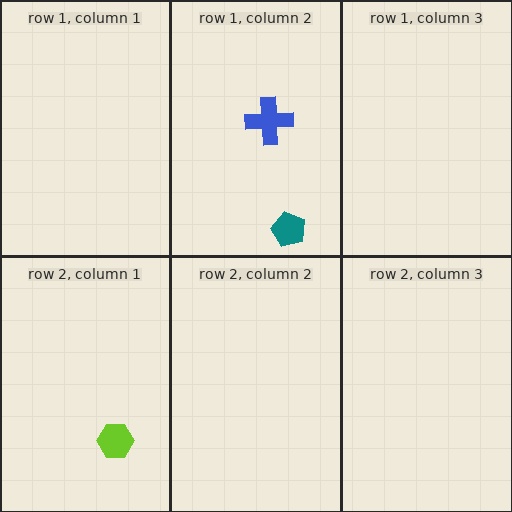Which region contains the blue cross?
The row 1, column 2 region.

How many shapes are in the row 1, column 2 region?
2.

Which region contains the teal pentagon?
The row 1, column 2 region.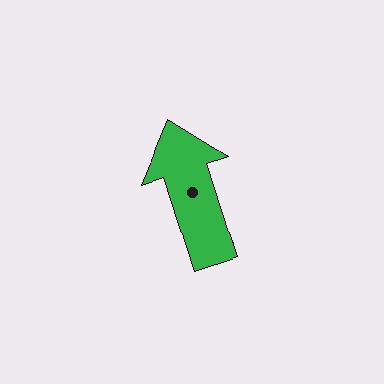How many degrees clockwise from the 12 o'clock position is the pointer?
Approximately 342 degrees.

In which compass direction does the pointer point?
North.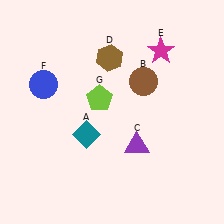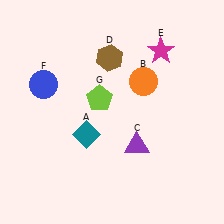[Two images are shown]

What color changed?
The circle (B) changed from brown in Image 1 to orange in Image 2.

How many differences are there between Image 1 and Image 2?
There is 1 difference between the two images.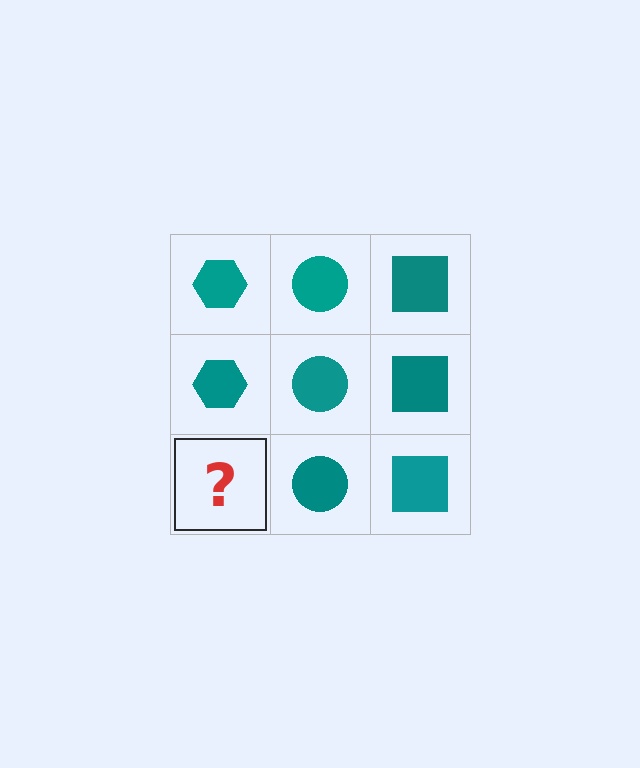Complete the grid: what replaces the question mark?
The question mark should be replaced with a teal hexagon.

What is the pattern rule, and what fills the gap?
The rule is that each column has a consistent shape. The gap should be filled with a teal hexagon.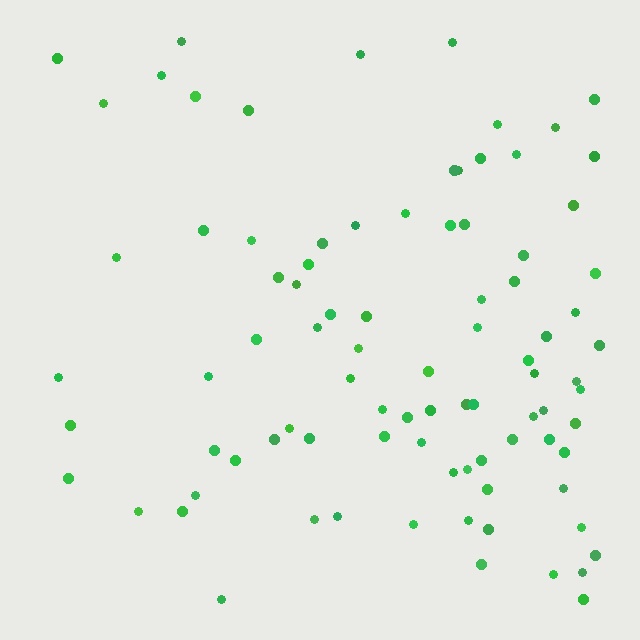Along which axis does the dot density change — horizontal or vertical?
Horizontal.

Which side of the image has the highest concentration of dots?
The right.